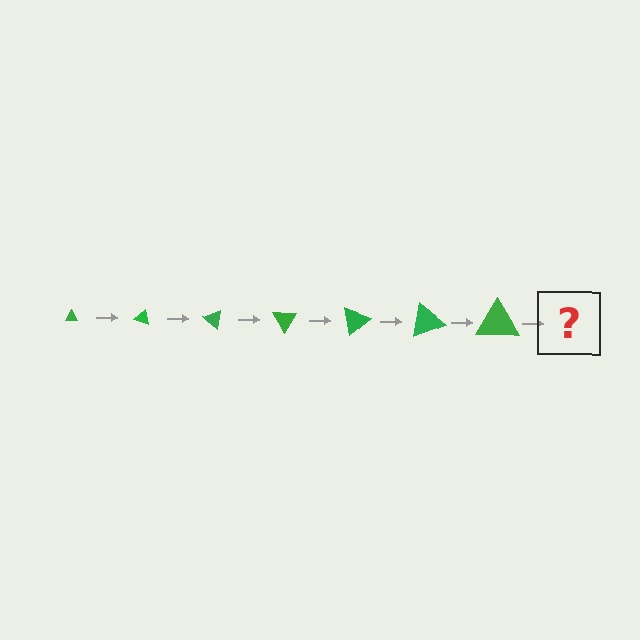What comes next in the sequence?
The next element should be a triangle, larger than the previous one and rotated 140 degrees from the start.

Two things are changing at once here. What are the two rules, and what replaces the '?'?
The two rules are that the triangle grows larger each step and it rotates 20 degrees each step. The '?' should be a triangle, larger than the previous one and rotated 140 degrees from the start.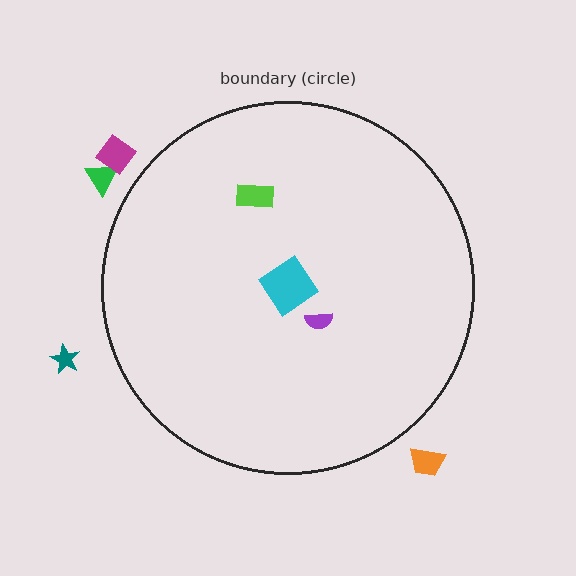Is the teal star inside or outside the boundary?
Outside.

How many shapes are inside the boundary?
3 inside, 4 outside.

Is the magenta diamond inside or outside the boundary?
Outside.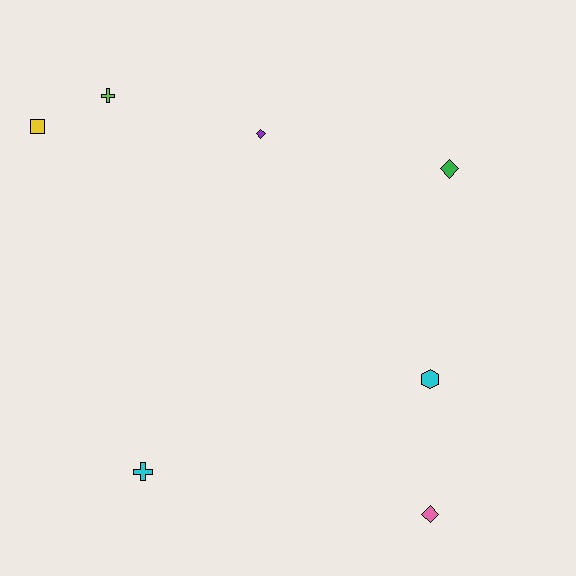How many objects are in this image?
There are 7 objects.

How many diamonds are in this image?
There are 3 diamonds.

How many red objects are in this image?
There are no red objects.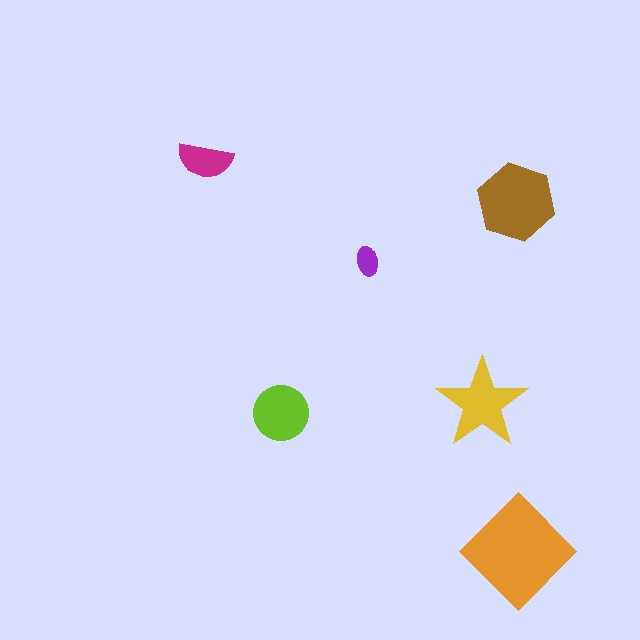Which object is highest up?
The magenta semicircle is topmost.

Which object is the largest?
The orange diamond.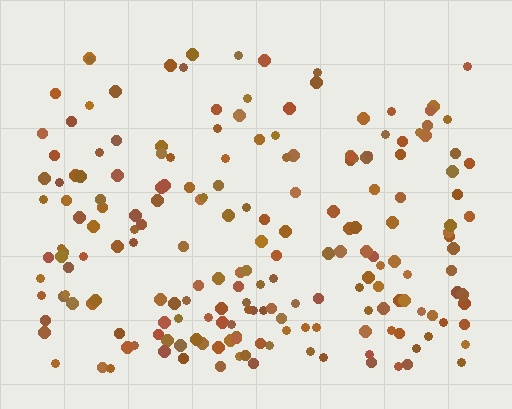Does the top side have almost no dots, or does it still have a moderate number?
Still a moderate number, just noticeably fewer than the bottom.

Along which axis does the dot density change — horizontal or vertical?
Vertical.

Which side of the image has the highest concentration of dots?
The bottom.